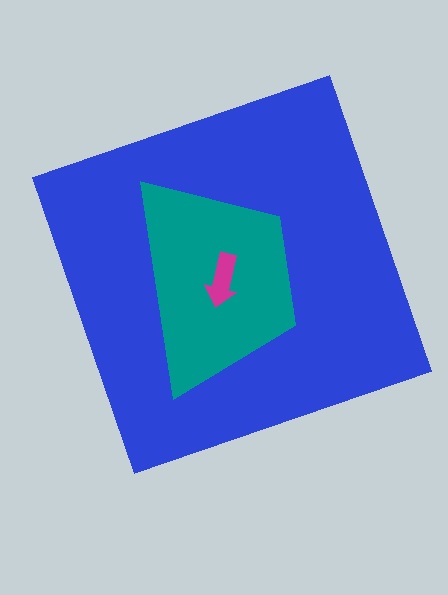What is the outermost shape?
The blue square.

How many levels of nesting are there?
3.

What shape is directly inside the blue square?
The teal trapezoid.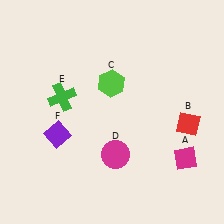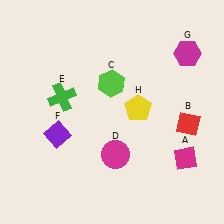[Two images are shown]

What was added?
A magenta hexagon (G), a yellow pentagon (H) were added in Image 2.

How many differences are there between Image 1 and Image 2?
There are 2 differences between the two images.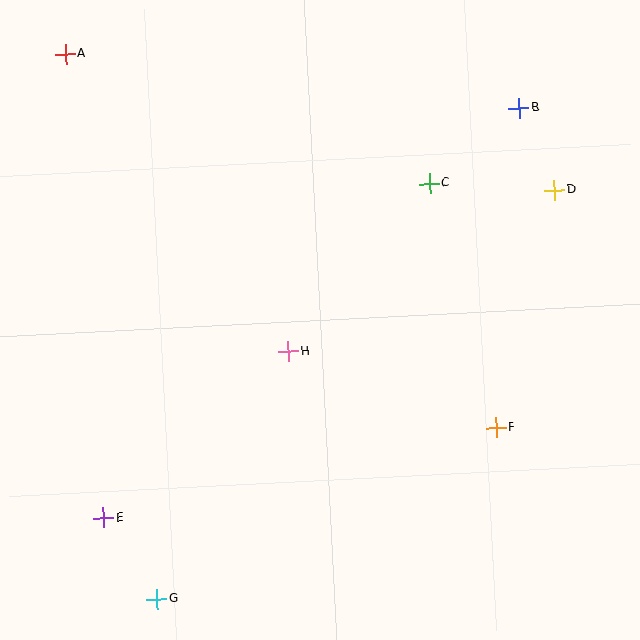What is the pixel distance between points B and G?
The distance between B and G is 610 pixels.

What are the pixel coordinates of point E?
Point E is at (104, 518).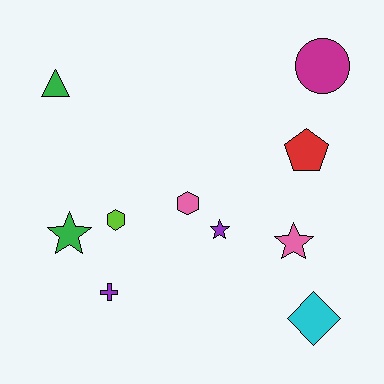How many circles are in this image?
There is 1 circle.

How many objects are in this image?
There are 10 objects.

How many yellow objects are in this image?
There are no yellow objects.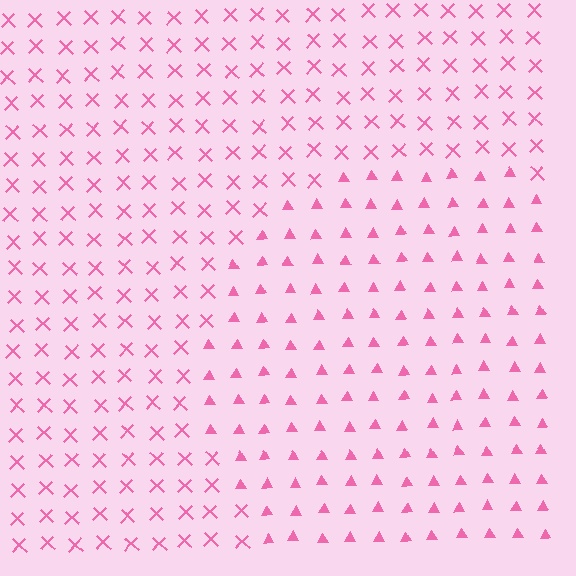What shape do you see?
I see a circle.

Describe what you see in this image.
The image is filled with small pink elements arranged in a uniform grid. A circle-shaped region contains triangles, while the surrounding area contains X marks. The boundary is defined purely by the change in element shape.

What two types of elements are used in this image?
The image uses triangles inside the circle region and X marks outside it.